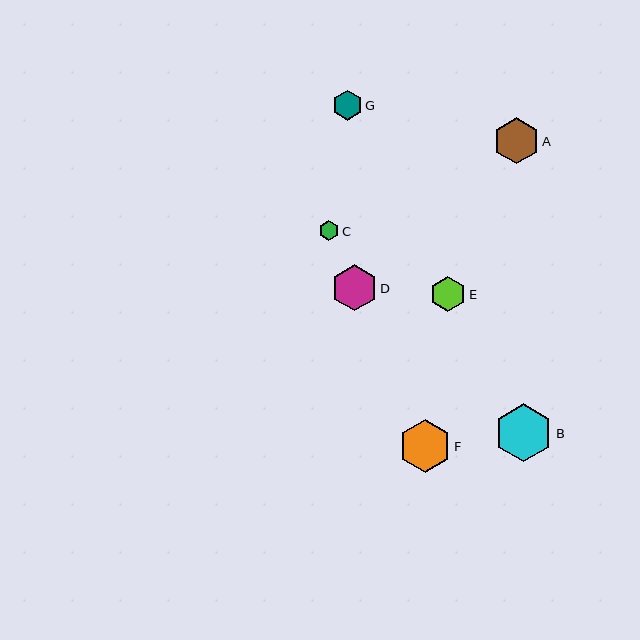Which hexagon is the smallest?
Hexagon C is the smallest with a size of approximately 20 pixels.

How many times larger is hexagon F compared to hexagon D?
Hexagon F is approximately 1.1 times the size of hexagon D.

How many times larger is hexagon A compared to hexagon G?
Hexagon A is approximately 1.5 times the size of hexagon G.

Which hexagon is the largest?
Hexagon B is the largest with a size of approximately 58 pixels.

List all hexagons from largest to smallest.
From largest to smallest: B, F, D, A, E, G, C.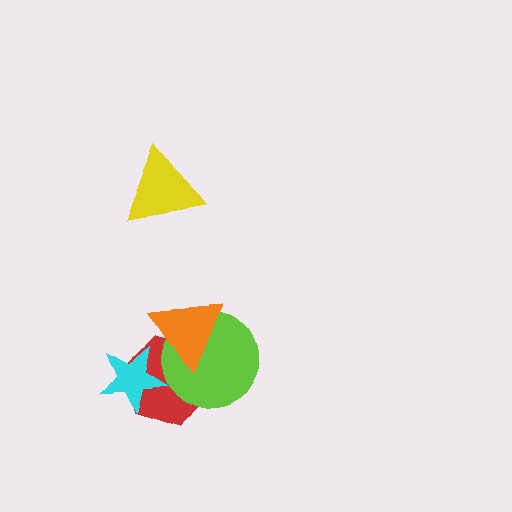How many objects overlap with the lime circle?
2 objects overlap with the lime circle.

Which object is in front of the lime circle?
The orange triangle is in front of the lime circle.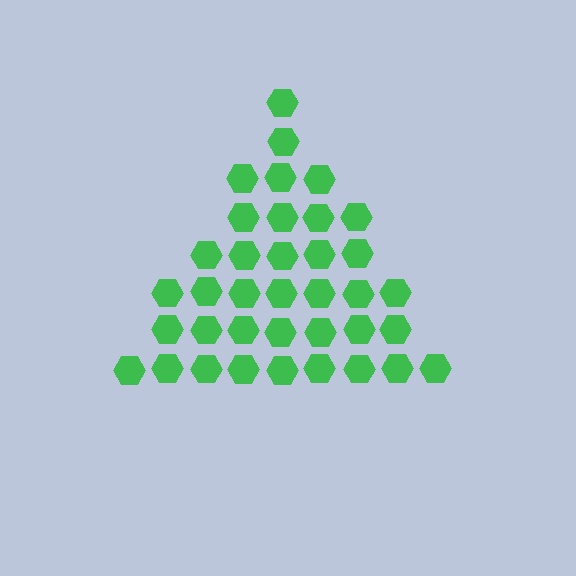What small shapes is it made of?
It is made of small hexagons.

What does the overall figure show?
The overall figure shows a triangle.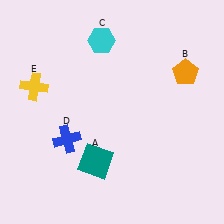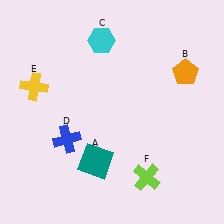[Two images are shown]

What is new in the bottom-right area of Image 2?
A lime cross (F) was added in the bottom-right area of Image 2.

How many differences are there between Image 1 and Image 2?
There is 1 difference between the two images.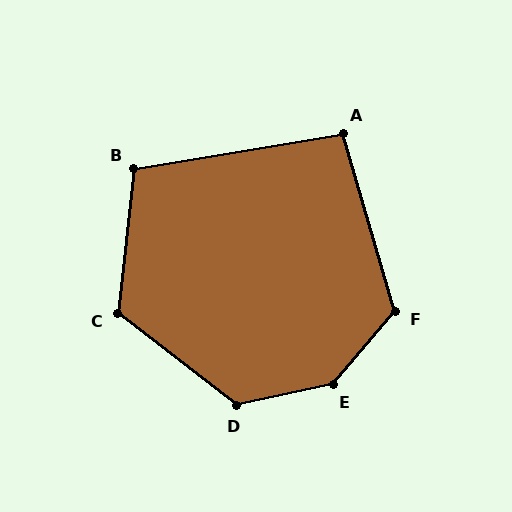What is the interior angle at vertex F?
Approximately 123 degrees (obtuse).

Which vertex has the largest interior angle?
E, at approximately 142 degrees.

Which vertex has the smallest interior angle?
A, at approximately 97 degrees.